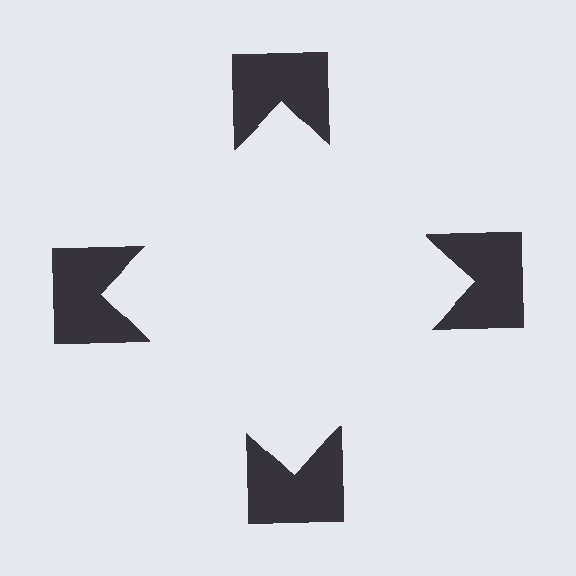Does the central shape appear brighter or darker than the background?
It typically appears slightly brighter than the background, even though no actual brightness change is drawn.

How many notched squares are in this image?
There are 4 — one at each vertex of the illusory square.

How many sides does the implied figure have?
4 sides.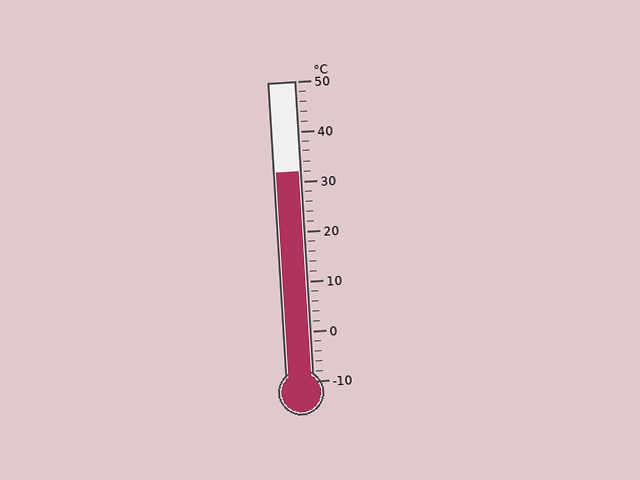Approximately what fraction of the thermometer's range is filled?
The thermometer is filled to approximately 70% of its range.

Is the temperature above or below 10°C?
The temperature is above 10°C.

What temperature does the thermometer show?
The thermometer shows approximately 32°C.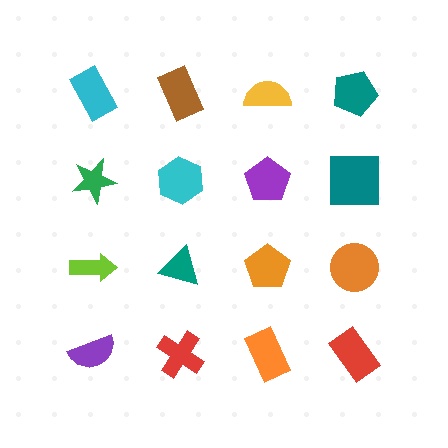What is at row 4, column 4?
A red rectangle.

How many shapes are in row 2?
4 shapes.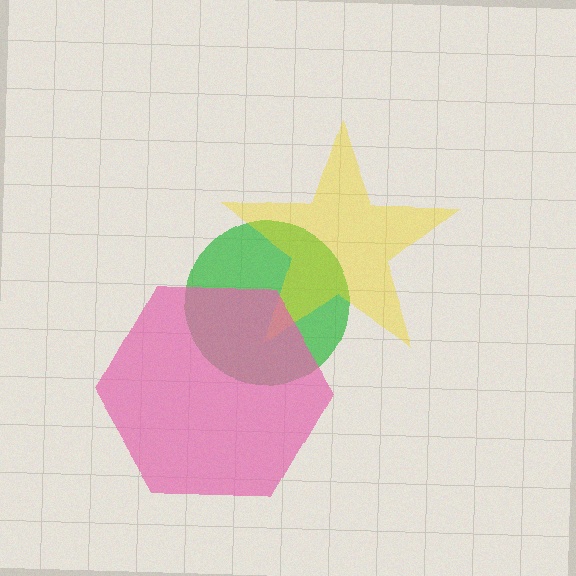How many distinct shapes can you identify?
There are 3 distinct shapes: a green circle, a yellow star, a pink hexagon.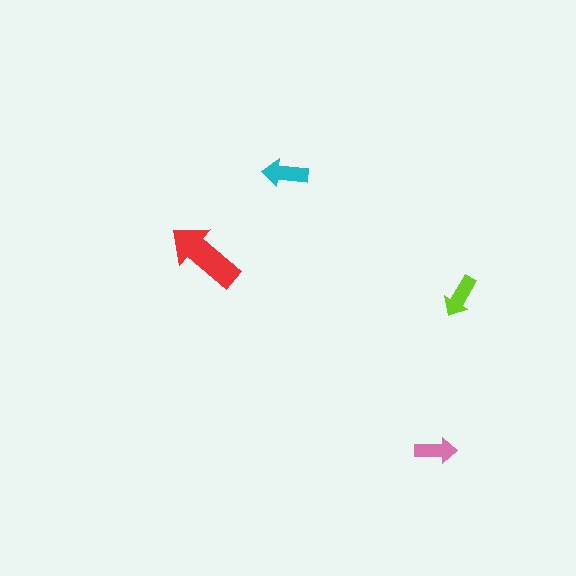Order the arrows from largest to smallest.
the red one, the cyan one, the lime one, the pink one.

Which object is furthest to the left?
The red arrow is leftmost.